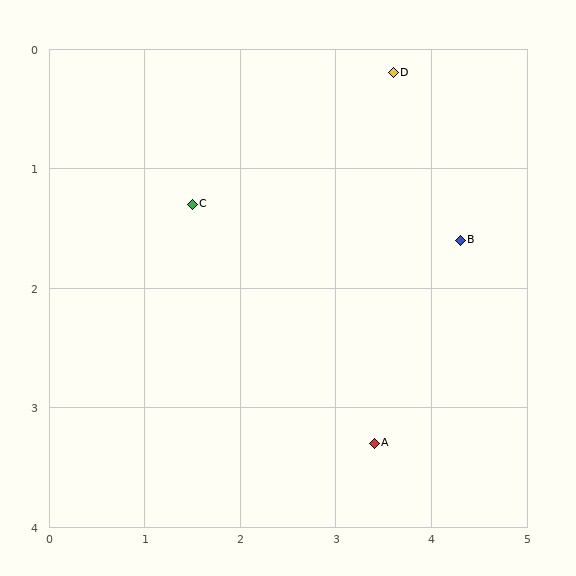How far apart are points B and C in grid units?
Points B and C are about 2.8 grid units apart.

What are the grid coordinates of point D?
Point D is at approximately (3.6, 0.2).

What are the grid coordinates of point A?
Point A is at approximately (3.4, 3.3).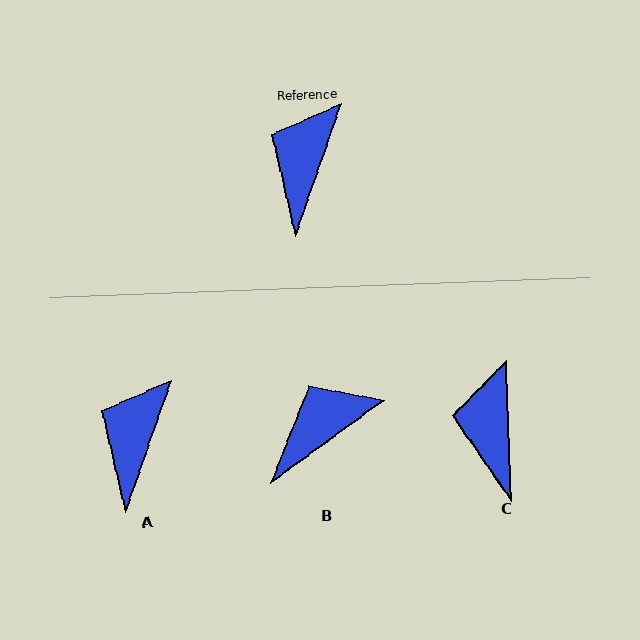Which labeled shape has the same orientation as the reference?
A.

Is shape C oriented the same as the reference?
No, it is off by about 22 degrees.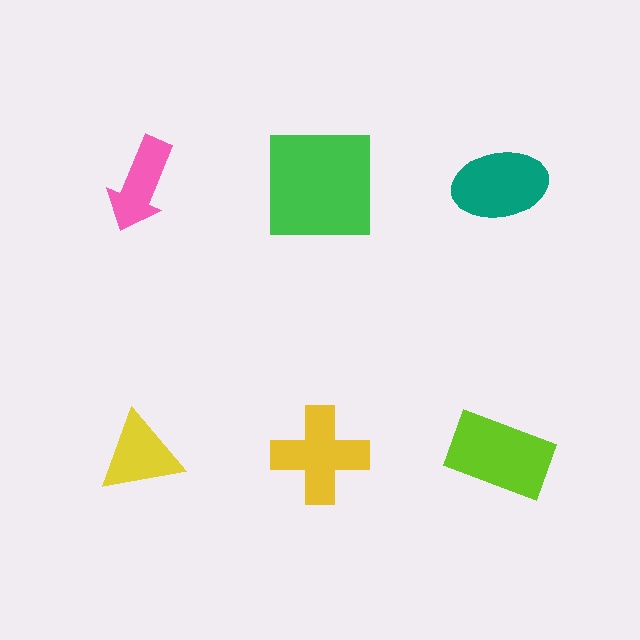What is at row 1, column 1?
A pink arrow.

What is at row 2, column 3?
A lime rectangle.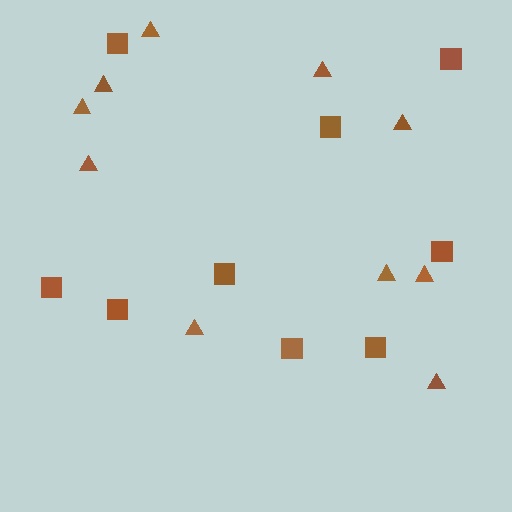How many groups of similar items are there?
There are 2 groups: one group of triangles (10) and one group of squares (9).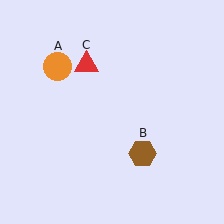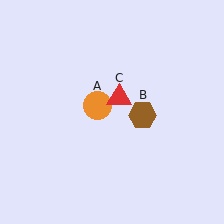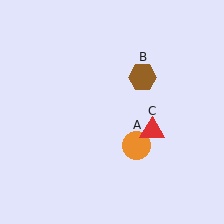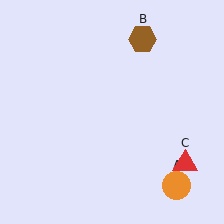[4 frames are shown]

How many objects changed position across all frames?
3 objects changed position: orange circle (object A), brown hexagon (object B), red triangle (object C).